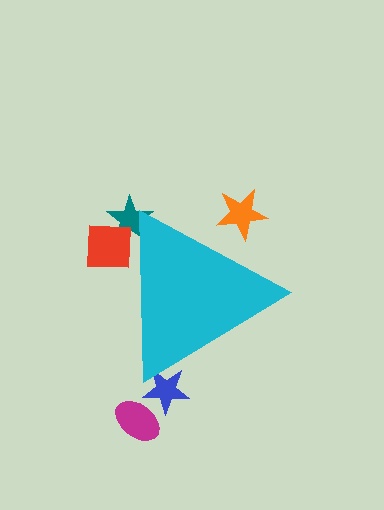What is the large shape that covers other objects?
A cyan triangle.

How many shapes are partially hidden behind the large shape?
4 shapes are partially hidden.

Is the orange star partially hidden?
Yes, the orange star is partially hidden behind the cyan triangle.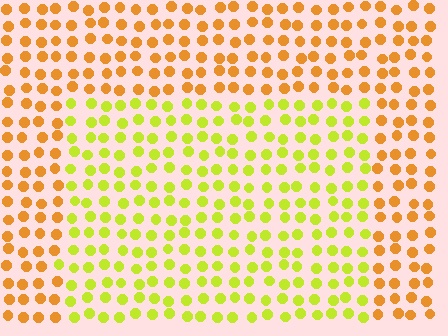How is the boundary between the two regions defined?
The boundary is defined purely by a slight shift in hue (about 41 degrees). Spacing, size, and orientation are identical on both sides.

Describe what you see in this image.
The image is filled with small orange elements in a uniform arrangement. A rectangle-shaped region is visible where the elements are tinted to a slightly different hue, forming a subtle color boundary.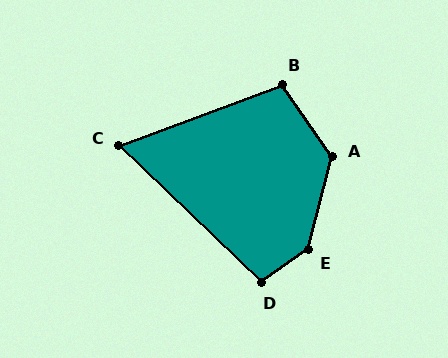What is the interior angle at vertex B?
Approximately 105 degrees (obtuse).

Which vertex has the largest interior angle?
E, at approximately 139 degrees.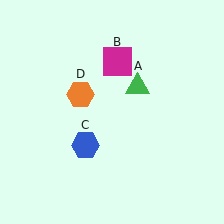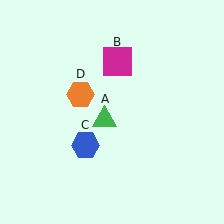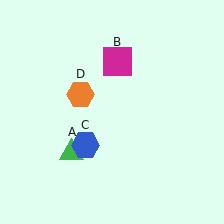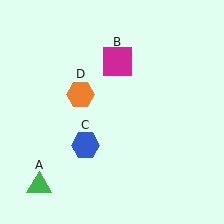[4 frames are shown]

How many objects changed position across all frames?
1 object changed position: green triangle (object A).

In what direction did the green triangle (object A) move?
The green triangle (object A) moved down and to the left.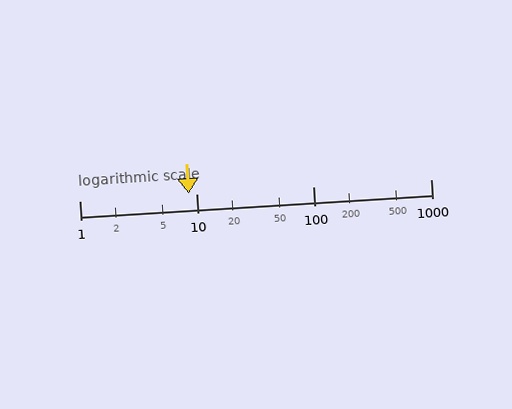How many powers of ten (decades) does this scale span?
The scale spans 3 decades, from 1 to 1000.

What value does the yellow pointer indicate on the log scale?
The pointer indicates approximately 8.6.